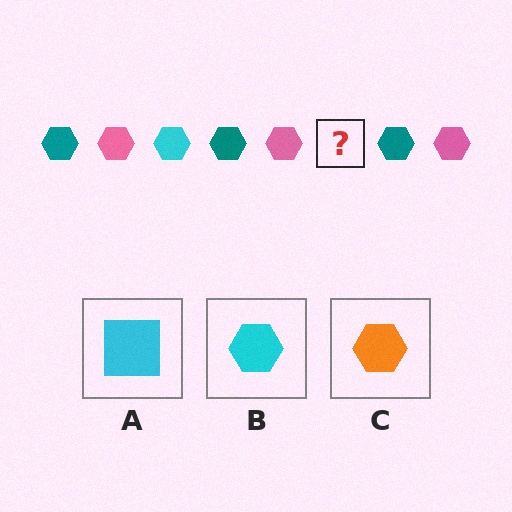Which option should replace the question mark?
Option B.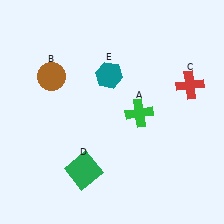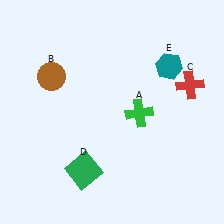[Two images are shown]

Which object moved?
The teal hexagon (E) moved right.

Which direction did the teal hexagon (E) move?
The teal hexagon (E) moved right.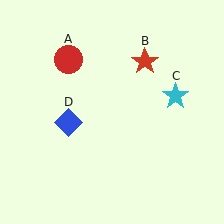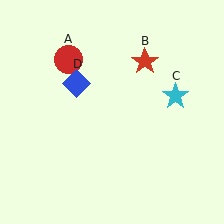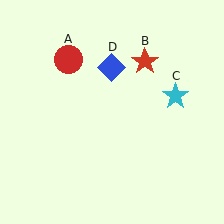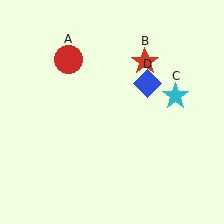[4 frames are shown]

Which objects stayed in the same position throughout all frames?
Red circle (object A) and red star (object B) and cyan star (object C) remained stationary.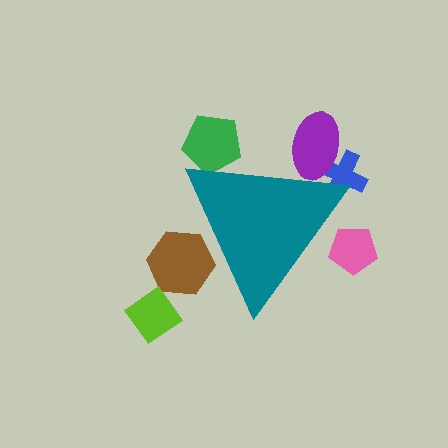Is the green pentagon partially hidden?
Yes, the green pentagon is partially hidden behind the teal triangle.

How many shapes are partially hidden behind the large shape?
5 shapes are partially hidden.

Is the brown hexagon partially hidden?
Yes, the brown hexagon is partially hidden behind the teal triangle.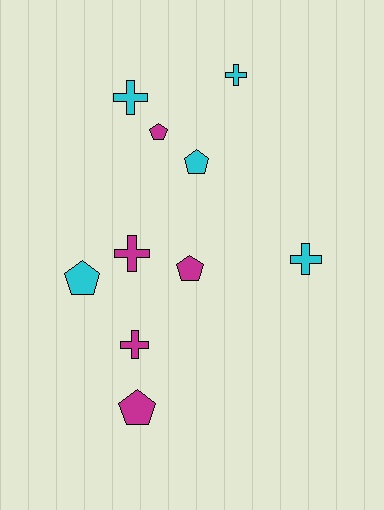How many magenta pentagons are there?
There are 3 magenta pentagons.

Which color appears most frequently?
Cyan, with 5 objects.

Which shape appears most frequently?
Pentagon, with 5 objects.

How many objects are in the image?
There are 10 objects.